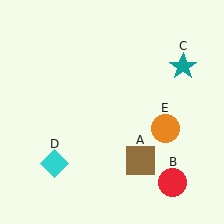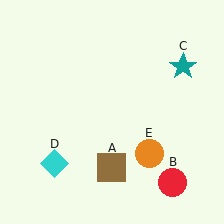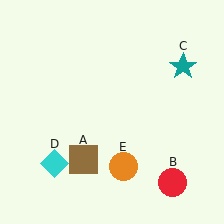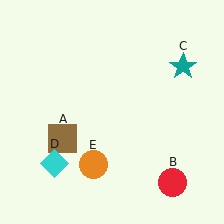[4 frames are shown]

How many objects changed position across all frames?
2 objects changed position: brown square (object A), orange circle (object E).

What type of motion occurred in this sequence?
The brown square (object A), orange circle (object E) rotated clockwise around the center of the scene.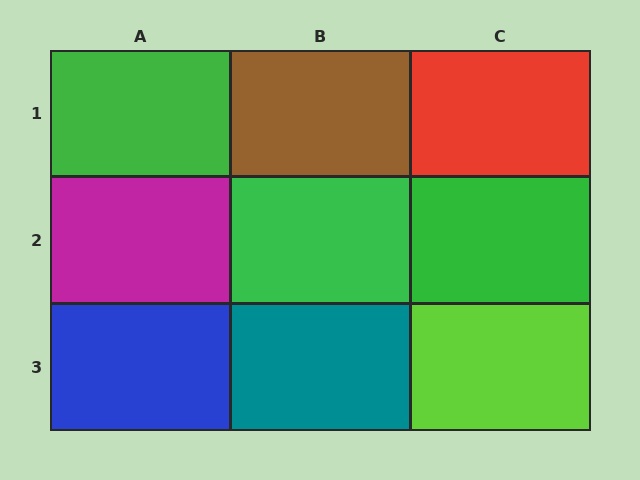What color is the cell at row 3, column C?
Lime.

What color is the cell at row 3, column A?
Blue.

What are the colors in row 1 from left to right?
Green, brown, red.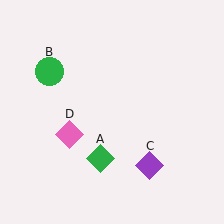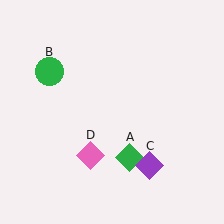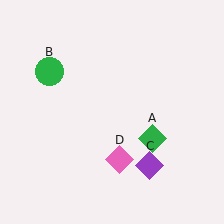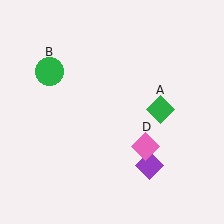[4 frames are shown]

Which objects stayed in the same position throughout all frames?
Green circle (object B) and purple diamond (object C) remained stationary.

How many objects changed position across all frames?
2 objects changed position: green diamond (object A), pink diamond (object D).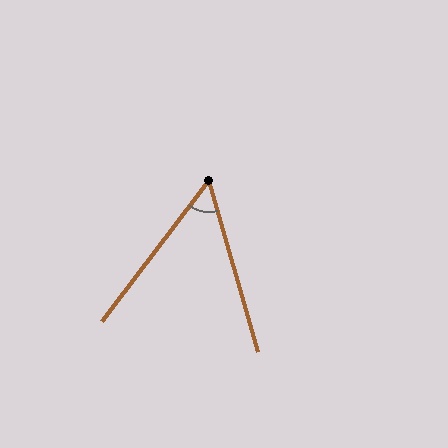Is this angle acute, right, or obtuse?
It is acute.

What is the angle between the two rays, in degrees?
Approximately 53 degrees.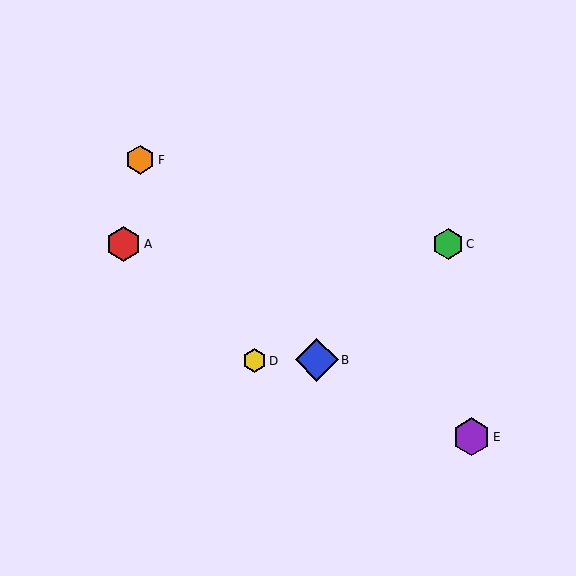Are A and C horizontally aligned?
Yes, both are at y≈244.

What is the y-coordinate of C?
Object C is at y≈244.